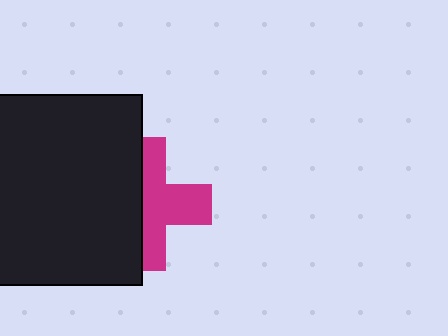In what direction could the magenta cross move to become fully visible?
The magenta cross could move right. That would shift it out from behind the black square entirely.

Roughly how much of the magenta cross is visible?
About half of it is visible (roughly 52%).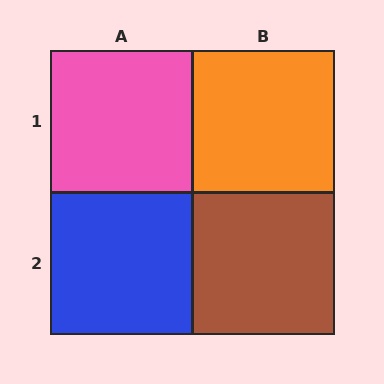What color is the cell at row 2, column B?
Brown.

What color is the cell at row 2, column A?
Blue.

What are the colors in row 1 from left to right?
Pink, orange.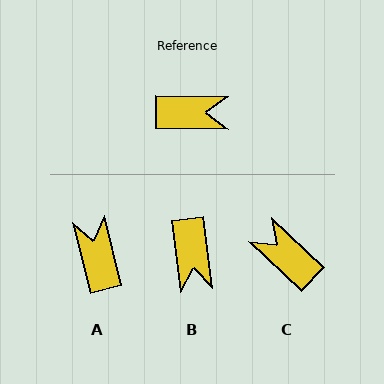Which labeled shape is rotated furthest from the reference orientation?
C, about 137 degrees away.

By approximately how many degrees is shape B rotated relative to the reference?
Approximately 83 degrees clockwise.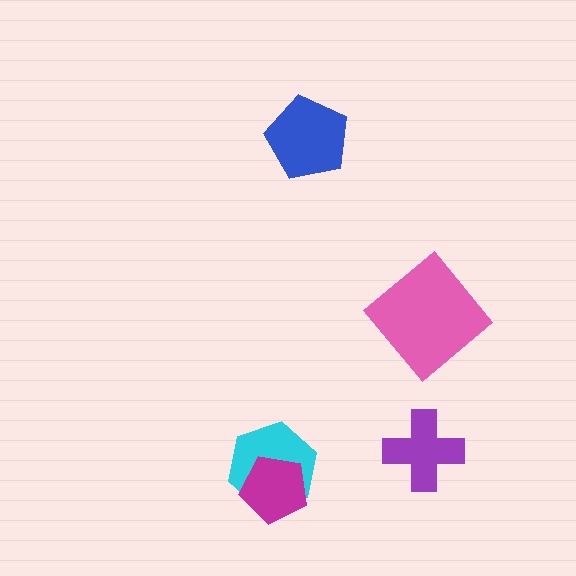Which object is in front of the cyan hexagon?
The magenta pentagon is in front of the cyan hexagon.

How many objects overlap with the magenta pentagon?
1 object overlaps with the magenta pentagon.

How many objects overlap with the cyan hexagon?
1 object overlaps with the cyan hexagon.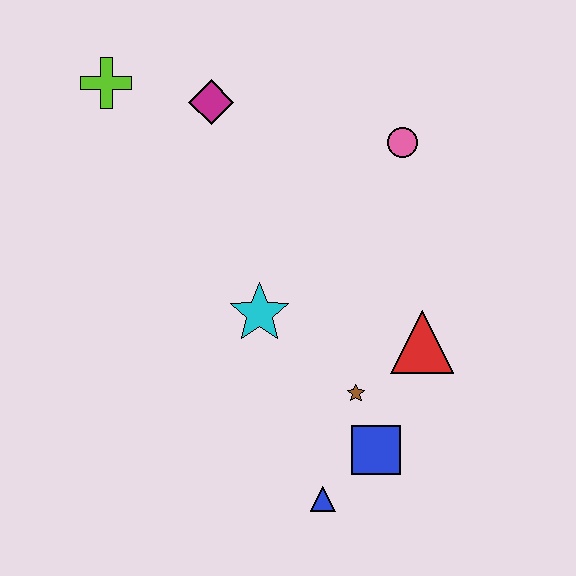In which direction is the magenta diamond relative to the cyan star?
The magenta diamond is above the cyan star.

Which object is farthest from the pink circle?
The blue triangle is farthest from the pink circle.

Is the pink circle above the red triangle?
Yes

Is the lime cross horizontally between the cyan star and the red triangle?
No